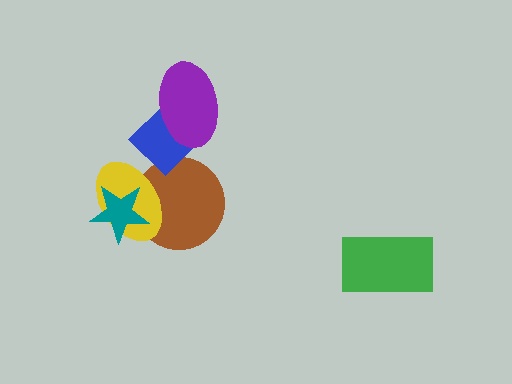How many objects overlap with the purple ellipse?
1 object overlaps with the purple ellipse.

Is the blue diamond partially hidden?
Yes, it is partially covered by another shape.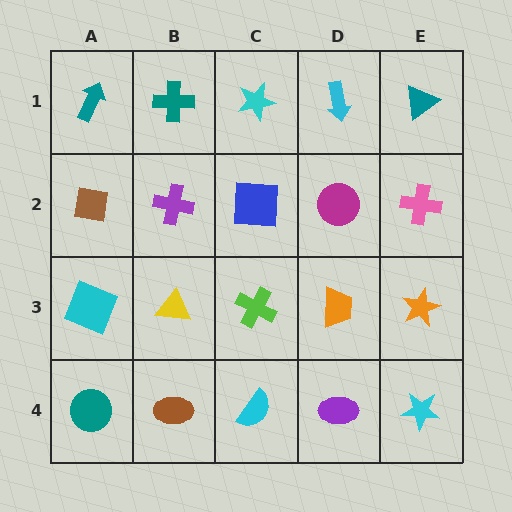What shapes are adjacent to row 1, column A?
A brown square (row 2, column A), a teal cross (row 1, column B).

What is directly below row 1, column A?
A brown square.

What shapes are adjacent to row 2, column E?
A teal triangle (row 1, column E), an orange star (row 3, column E), a magenta circle (row 2, column D).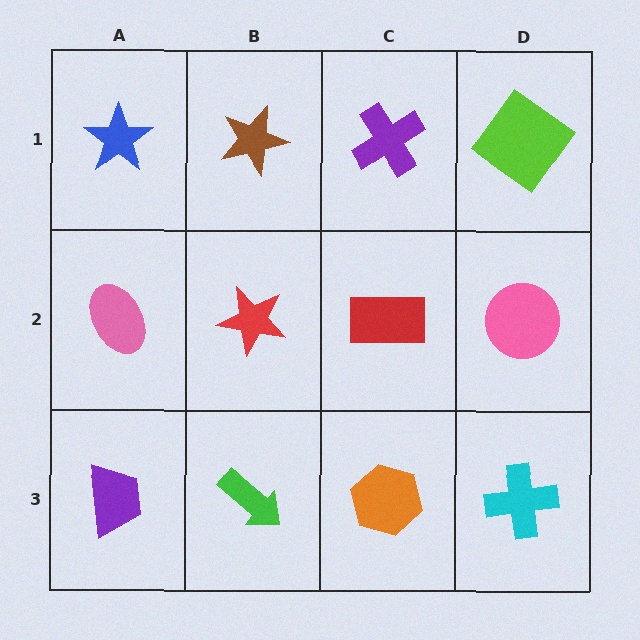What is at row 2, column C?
A red rectangle.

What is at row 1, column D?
A lime diamond.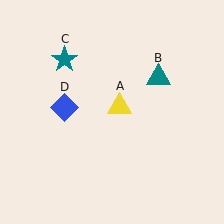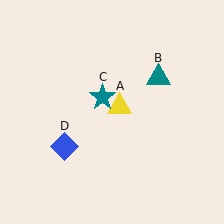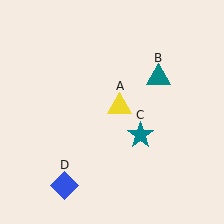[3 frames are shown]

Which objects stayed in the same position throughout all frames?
Yellow triangle (object A) and teal triangle (object B) remained stationary.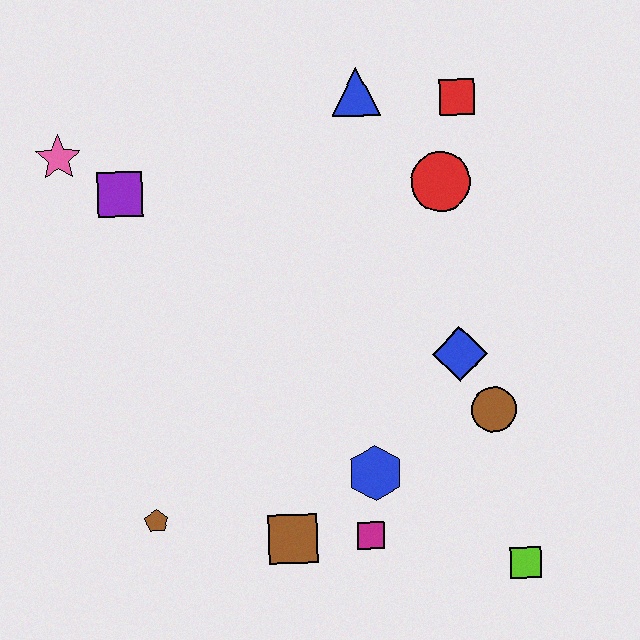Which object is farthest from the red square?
The brown pentagon is farthest from the red square.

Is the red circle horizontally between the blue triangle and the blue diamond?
Yes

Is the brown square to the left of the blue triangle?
Yes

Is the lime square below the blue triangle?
Yes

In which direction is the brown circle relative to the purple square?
The brown circle is to the right of the purple square.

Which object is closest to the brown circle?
The blue diamond is closest to the brown circle.